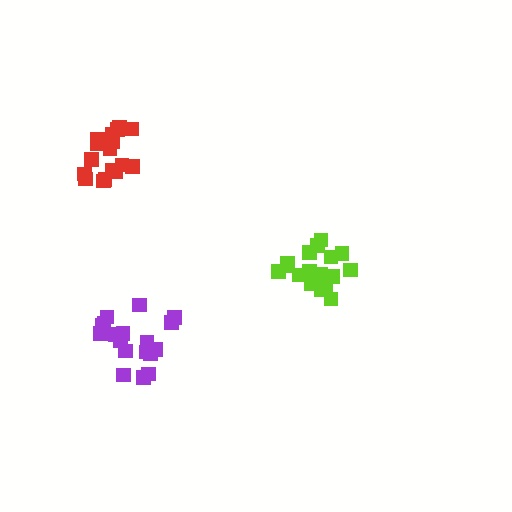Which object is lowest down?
The purple cluster is bottommost.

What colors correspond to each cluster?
The clusters are colored: lime, red, purple.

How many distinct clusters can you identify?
There are 3 distinct clusters.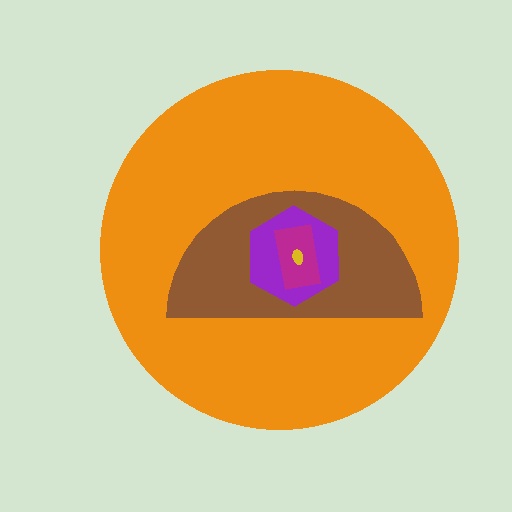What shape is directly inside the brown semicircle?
The purple hexagon.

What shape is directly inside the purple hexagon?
The magenta rectangle.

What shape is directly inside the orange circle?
The brown semicircle.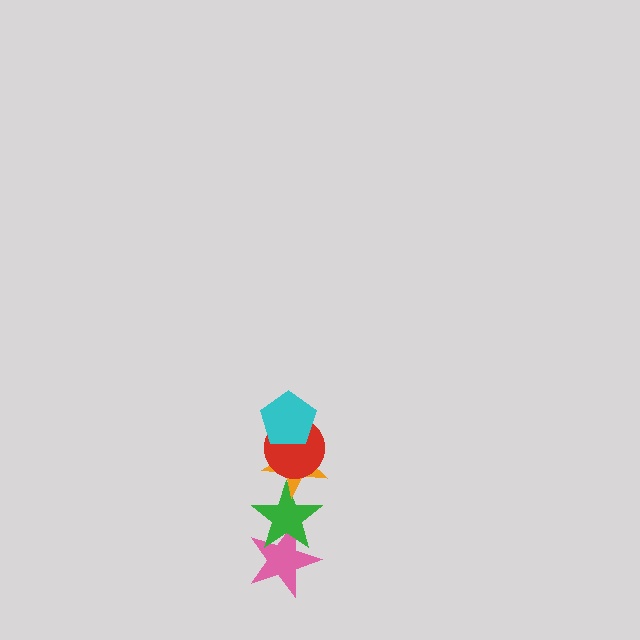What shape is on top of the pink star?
The green star is on top of the pink star.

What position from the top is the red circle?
The red circle is 2nd from the top.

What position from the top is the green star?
The green star is 4th from the top.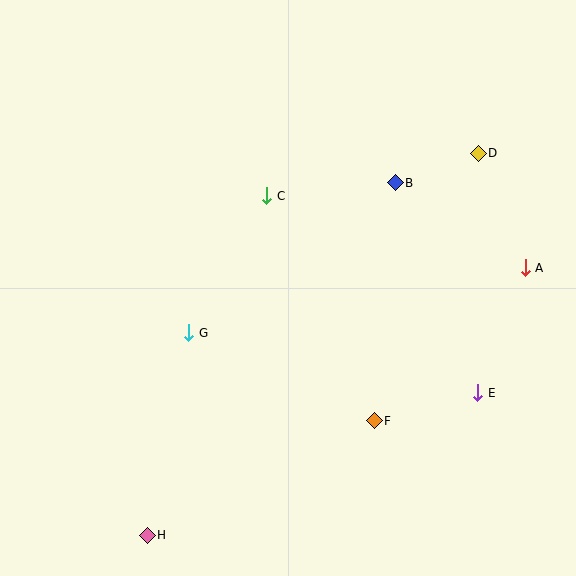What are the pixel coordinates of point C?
Point C is at (267, 196).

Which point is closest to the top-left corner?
Point C is closest to the top-left corner.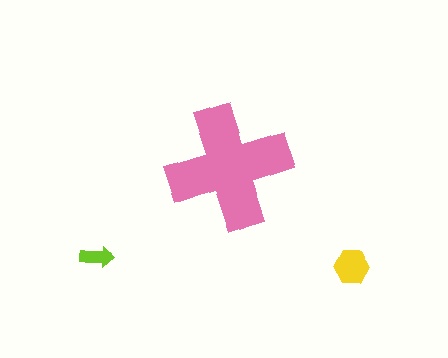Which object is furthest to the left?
The lime arrow is leftmost.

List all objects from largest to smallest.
The pink cross, the yellow hexagon, the lime arrow.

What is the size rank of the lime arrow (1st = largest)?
3rd.